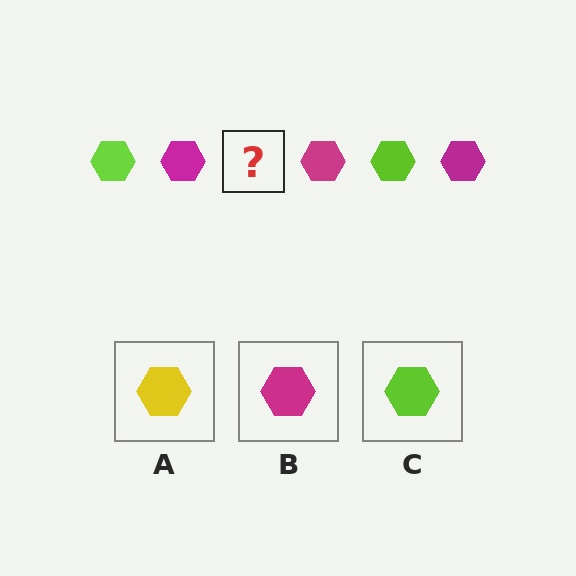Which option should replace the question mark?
Option C.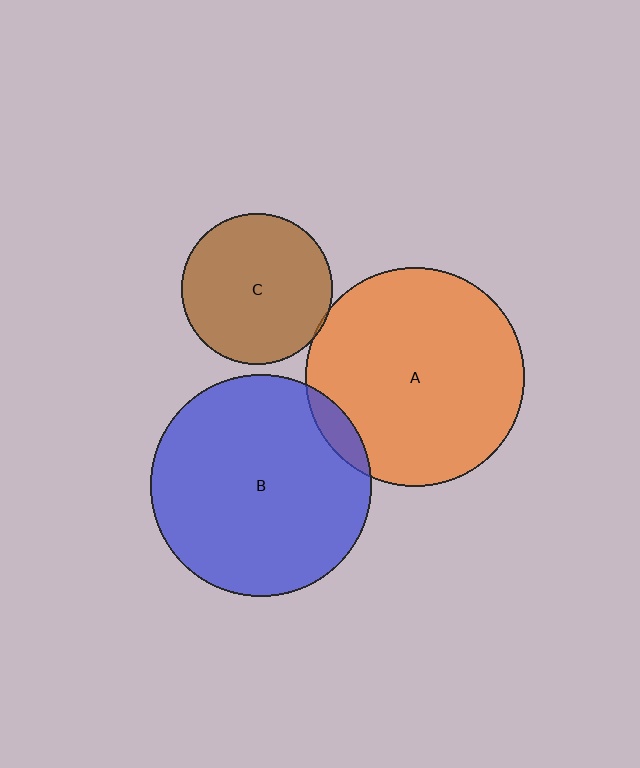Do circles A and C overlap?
Yes.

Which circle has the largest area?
Circle B (blue).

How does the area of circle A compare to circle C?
Approximately 2.1 times.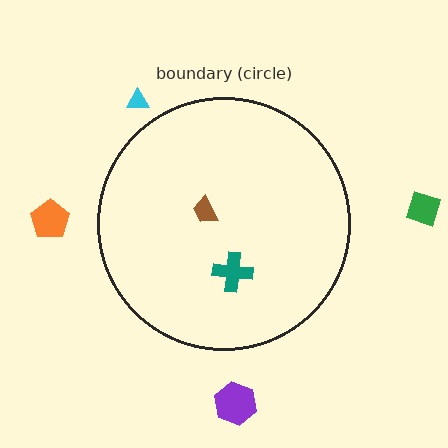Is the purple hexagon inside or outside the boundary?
Outside.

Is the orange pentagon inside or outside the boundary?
Outside.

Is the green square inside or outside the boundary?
Outside.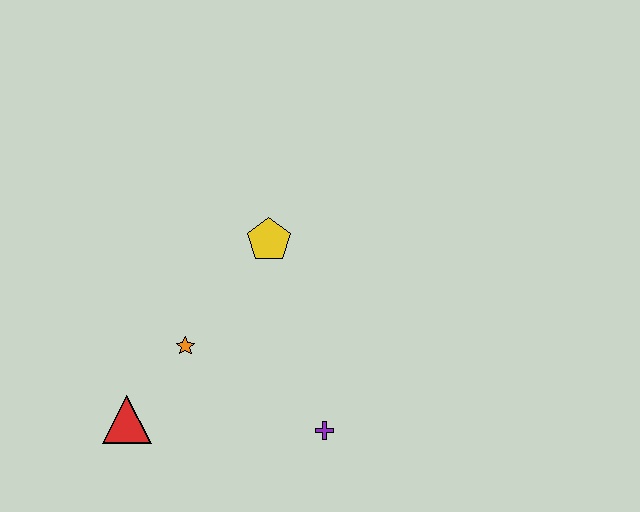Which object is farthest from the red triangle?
The yellow pentagon is farthest from the red triangle.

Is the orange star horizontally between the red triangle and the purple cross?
Yes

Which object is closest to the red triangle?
The orange star is closest to the red triangle.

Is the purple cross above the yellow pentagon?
No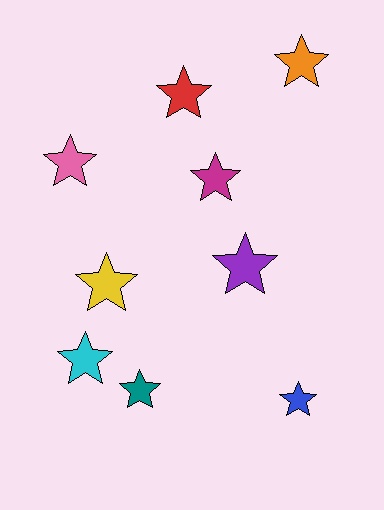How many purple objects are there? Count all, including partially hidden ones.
There is 1 purple object.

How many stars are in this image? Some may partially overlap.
There are 9 stars.